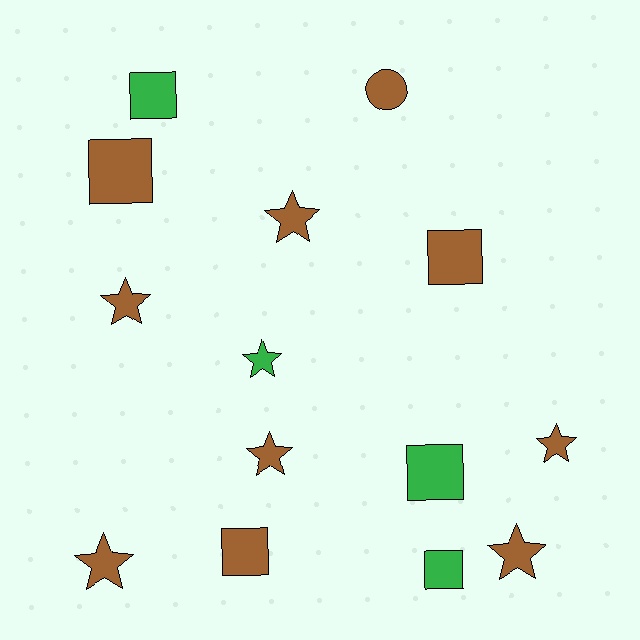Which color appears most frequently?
Brown, with 10 objects.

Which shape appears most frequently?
Star, with 7 objects.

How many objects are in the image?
There are 14 objects.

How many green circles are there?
There are no green circles.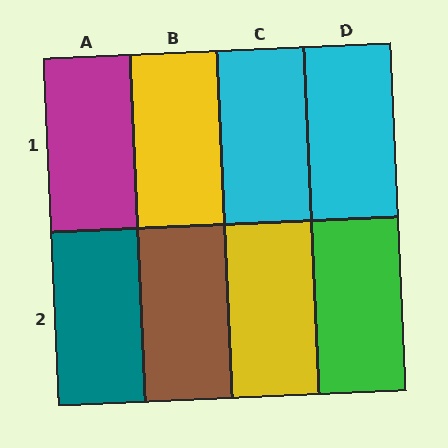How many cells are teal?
1 cell is teal.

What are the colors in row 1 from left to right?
Magenta, yellow, cyan, cyan.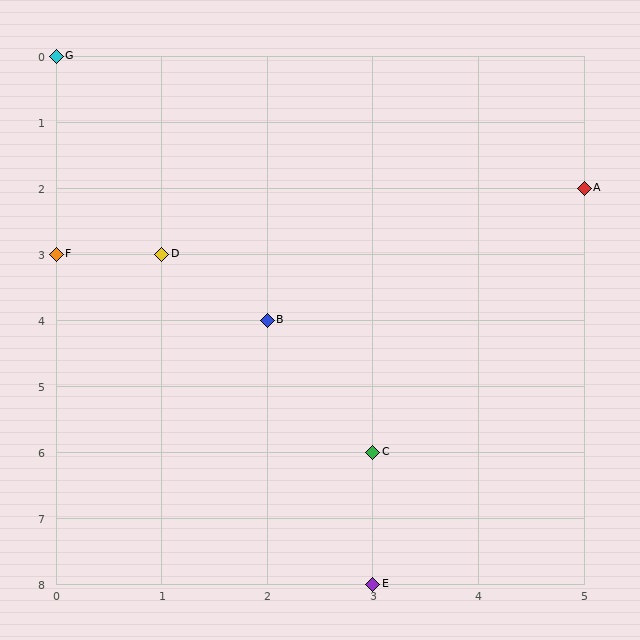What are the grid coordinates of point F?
Point F is at grid coordinates (0, 3).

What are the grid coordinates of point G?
Point G is at grid coordinates (0, 0).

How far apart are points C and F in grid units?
Points C and F are 3 columns and 3 rows apart (about 4.2 grid units diagonally).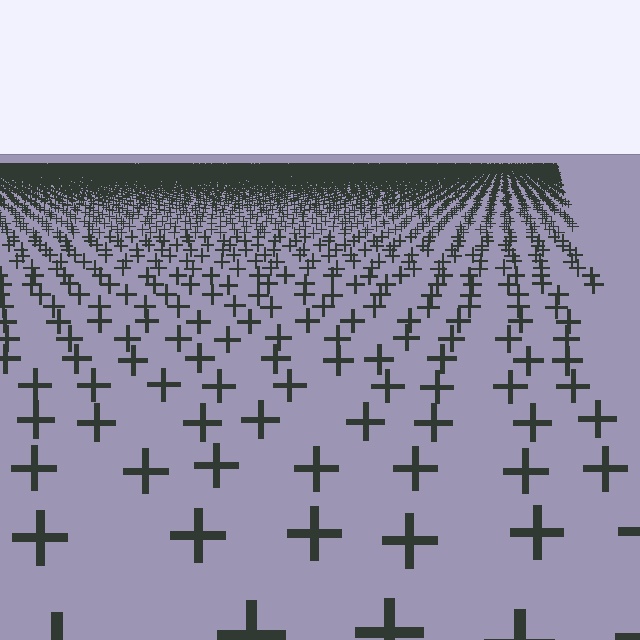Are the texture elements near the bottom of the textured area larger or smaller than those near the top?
Larger. Near the bottom, elements are closer to the viewer and appear at a bigger on-screen size.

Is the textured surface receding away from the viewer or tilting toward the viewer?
The surface is receding away from the viewer. Texture elements get smaller and denser toward the top.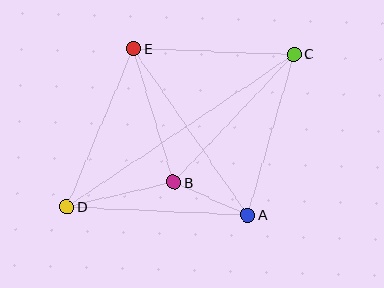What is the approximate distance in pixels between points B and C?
The distance between B and C is approximately 176 pixels.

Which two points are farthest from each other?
Points C and D are farthest from each other.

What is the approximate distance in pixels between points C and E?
The distance between C and E is approximately 160 pixels.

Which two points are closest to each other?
Points A and B are closest to each other.